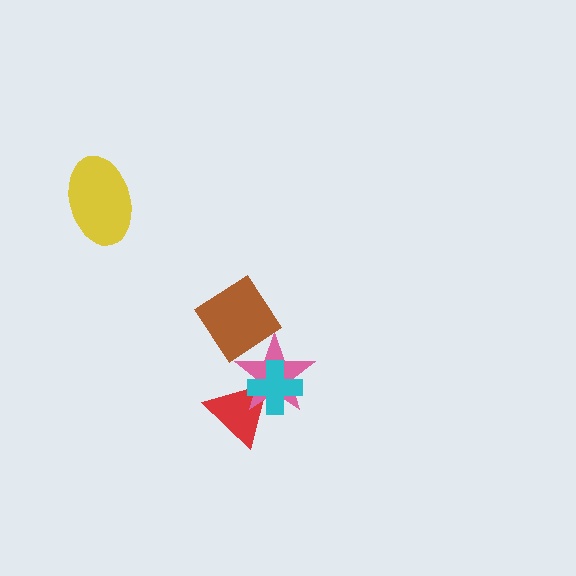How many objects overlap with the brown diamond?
1 object overlaps with the brown diamond.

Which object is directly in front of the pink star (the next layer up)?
The cyan cross is directly in front of the pink star.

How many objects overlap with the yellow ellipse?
0 objects overlap with the yellow ellipse.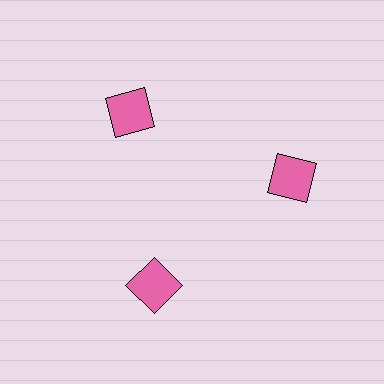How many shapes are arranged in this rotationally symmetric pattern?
There are 3 shapes, arranged in 3 groups of 1.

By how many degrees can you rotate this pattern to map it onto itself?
The pattern maps onto itself every 120 degrees of rotation.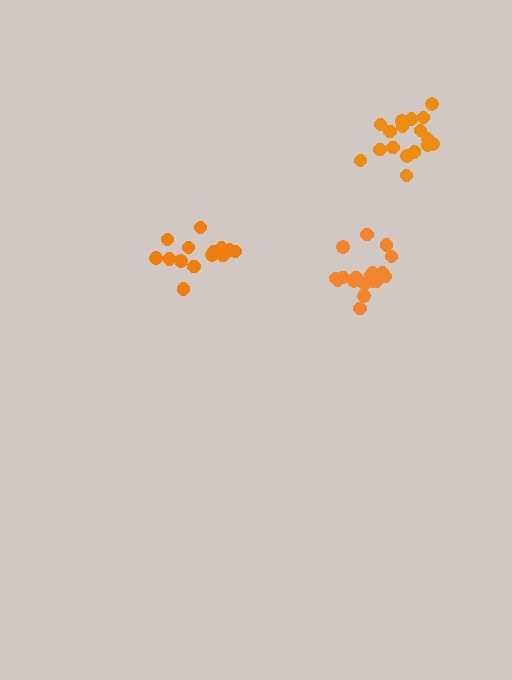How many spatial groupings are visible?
There are 3 spatial groupings.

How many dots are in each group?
Group 1: 18 dots, Group 2: 18 dots, Group 3: 15 dots (51 total).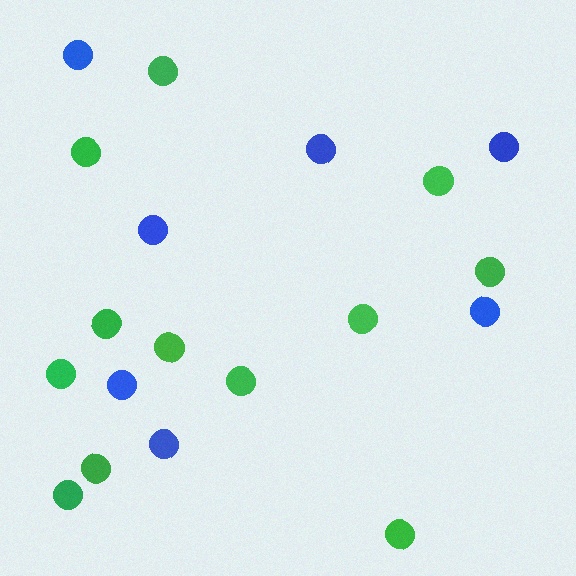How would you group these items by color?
There are 2 groups: one group of green circles (12) and one group of blue circles (7).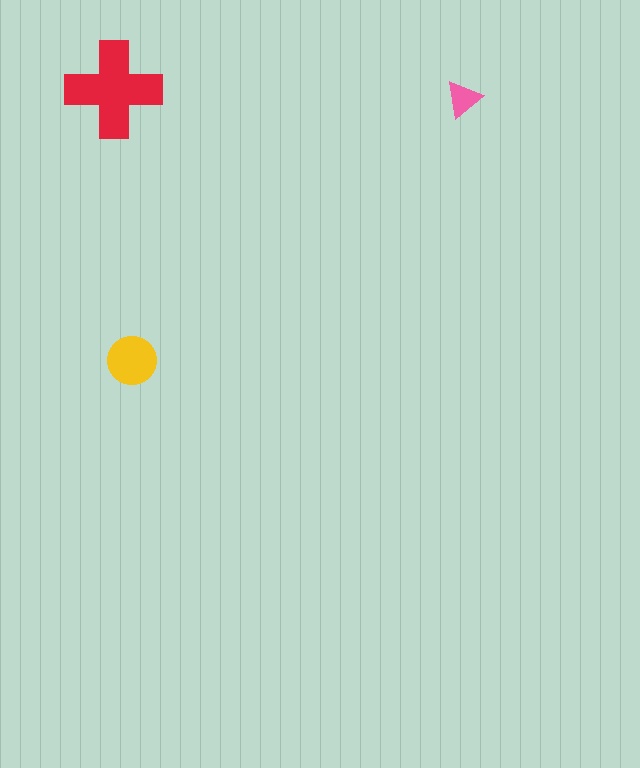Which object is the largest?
The red cross.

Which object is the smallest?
The pink triangle.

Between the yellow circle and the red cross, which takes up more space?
The red cross.